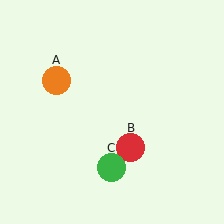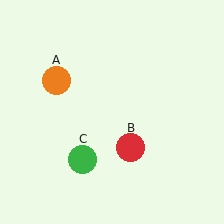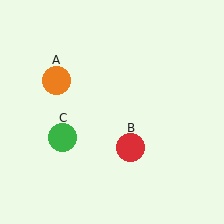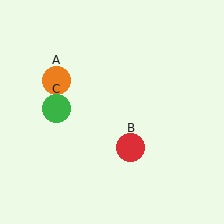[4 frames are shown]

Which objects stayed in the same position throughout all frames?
Orange circle (object A) and red circle (object B) remained stationary.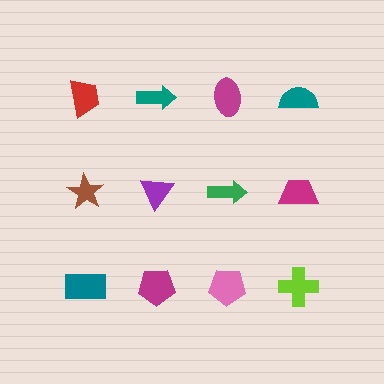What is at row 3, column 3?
A pink pentagon.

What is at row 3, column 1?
A teal rectangle.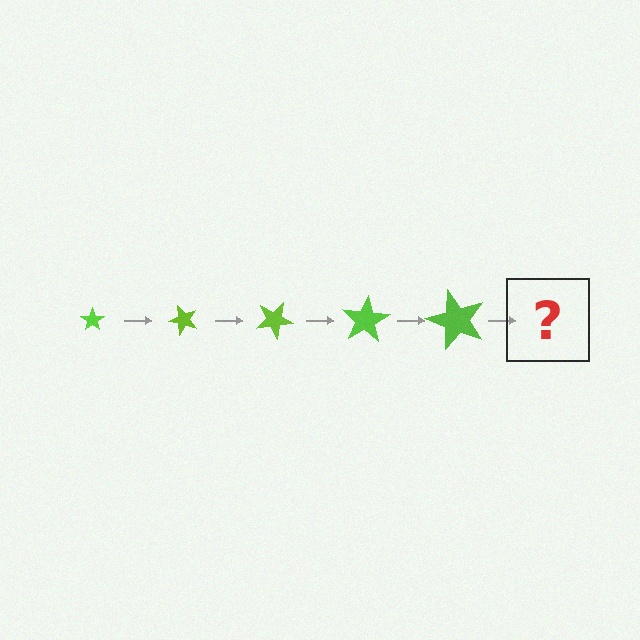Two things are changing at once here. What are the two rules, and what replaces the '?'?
The two rules are that the star grows larger each step and it rotates 50 degrees each step. The '?' should be a star, larger than the previous one and rotated 250 degrees from the start.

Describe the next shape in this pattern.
It should be a star, larger than the previous one and rotated 250 degrees from the start.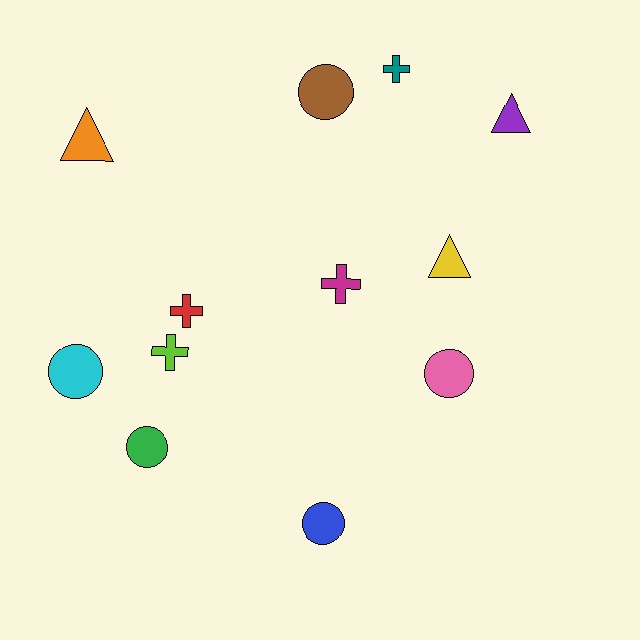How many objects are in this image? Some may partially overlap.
There are 12 objects.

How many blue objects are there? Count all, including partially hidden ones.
There is 1 blue object.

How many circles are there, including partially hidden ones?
There are 5 circles.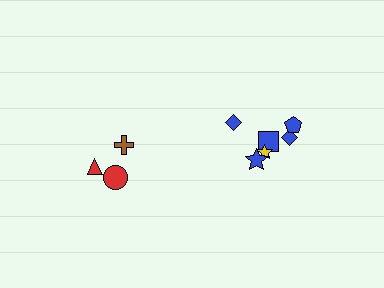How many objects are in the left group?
There are 3 objects.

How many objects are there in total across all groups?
There are 9 objects.